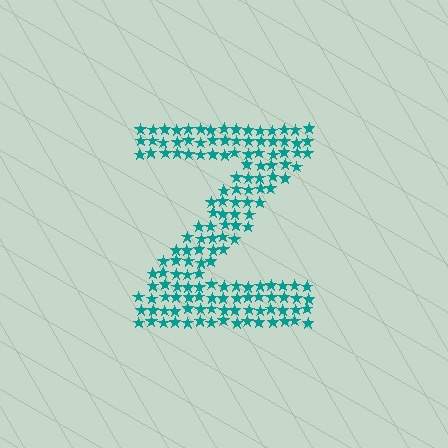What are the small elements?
The small elements are stars.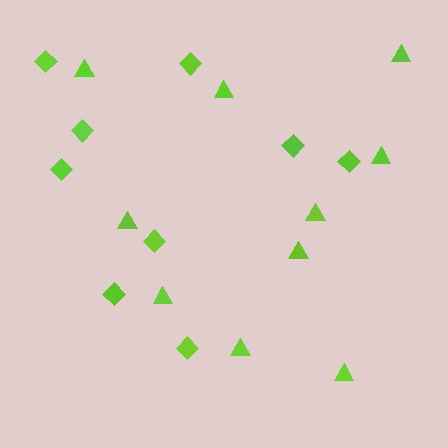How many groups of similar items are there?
There are 2 groups: one group of diamonds (9) and one group of triangles (10).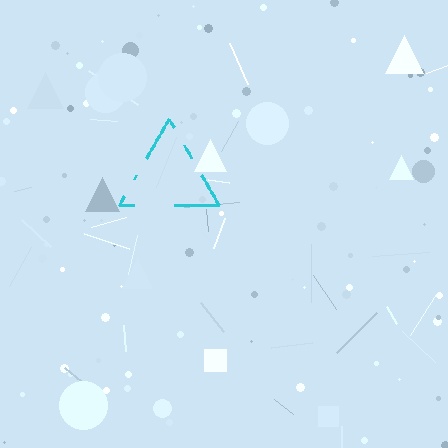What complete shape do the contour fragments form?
The contour fragments form a triangle.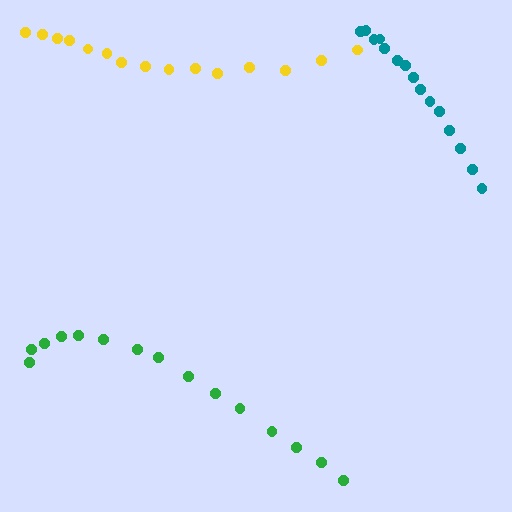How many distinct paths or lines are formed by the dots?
There are 3 distinct paths.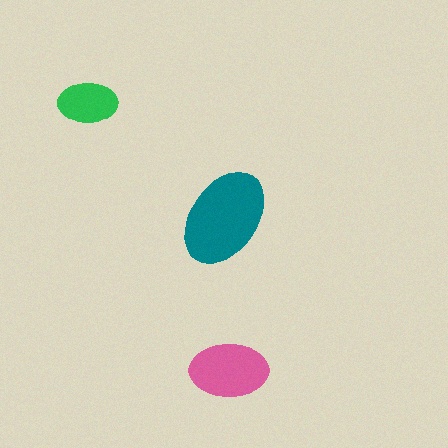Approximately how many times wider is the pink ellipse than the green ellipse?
About 1.5 times wider.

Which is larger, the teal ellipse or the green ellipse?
The teal one.